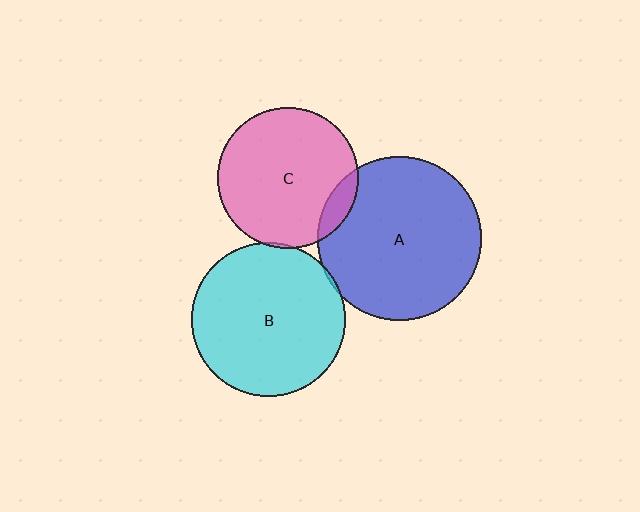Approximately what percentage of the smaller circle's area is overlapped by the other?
Approximately 5%.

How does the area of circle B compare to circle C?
Approximately 1.2 times.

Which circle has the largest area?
Circle A (blue).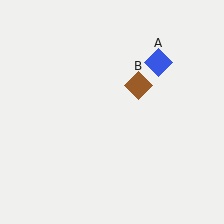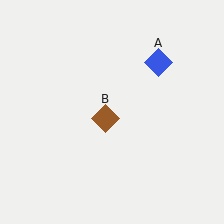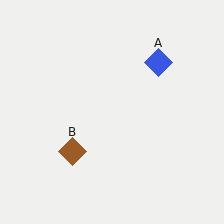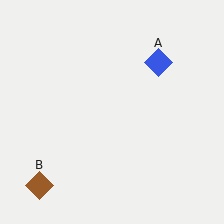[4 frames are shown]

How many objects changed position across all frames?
1 object changed position: brown diamond (object B).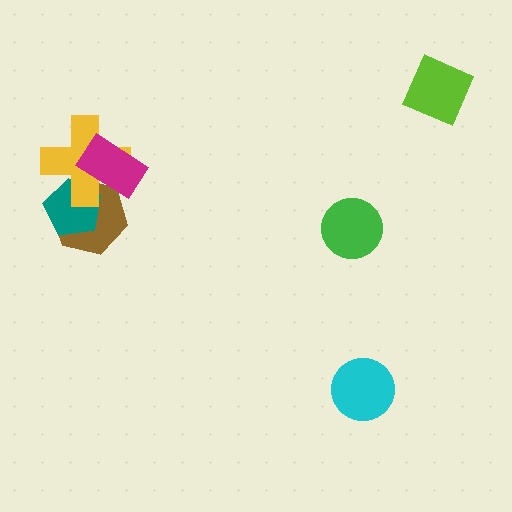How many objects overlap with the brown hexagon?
3 objects overlap with the brown hexagon.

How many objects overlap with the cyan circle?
0 objects overlap with the cyan circle.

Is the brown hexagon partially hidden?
Yes, it is partially covered by another shape.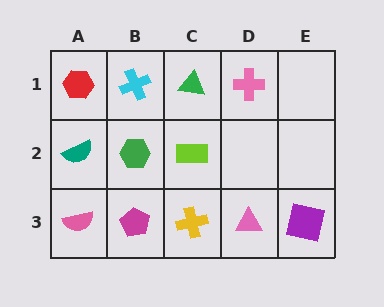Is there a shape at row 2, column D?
No, that cell is empty.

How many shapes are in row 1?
4 shapes.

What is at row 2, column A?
A teal semicircle.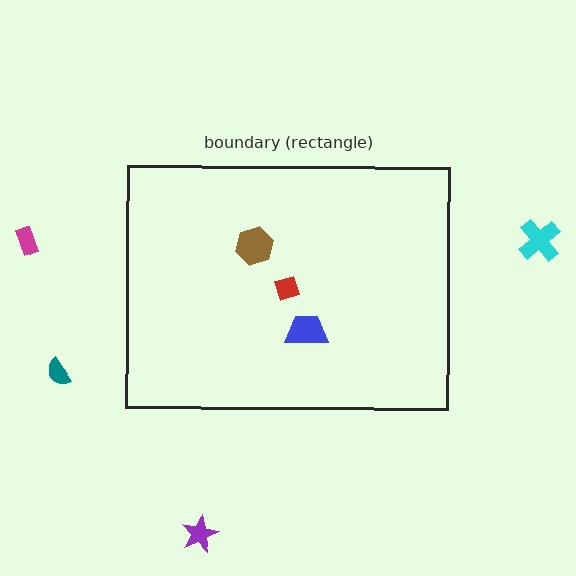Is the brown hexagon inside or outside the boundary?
Inside.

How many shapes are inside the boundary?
3 inside, 4 outside.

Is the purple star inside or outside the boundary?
Outside.